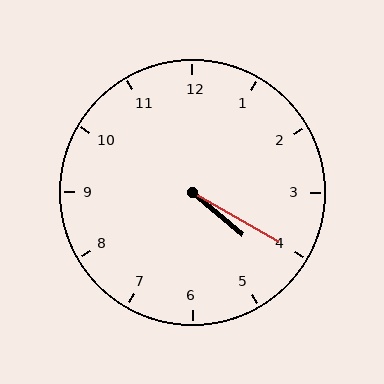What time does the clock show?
4:20.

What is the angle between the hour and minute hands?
Approximately 10 degrees.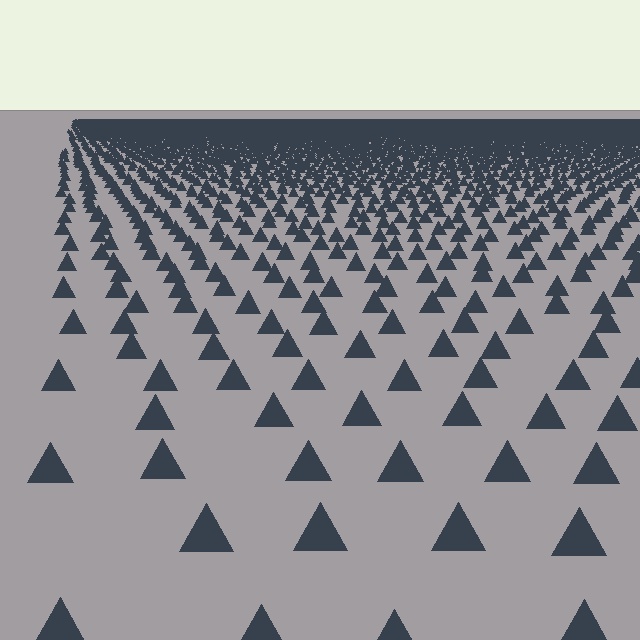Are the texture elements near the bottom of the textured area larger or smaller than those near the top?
Larger. Near the bottom, elements are closer to the viewer and appear at a bigger on-screen size.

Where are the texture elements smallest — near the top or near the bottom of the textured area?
Near the top.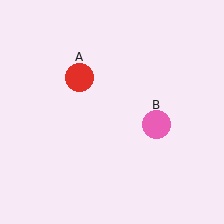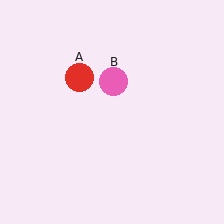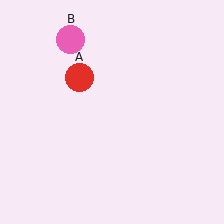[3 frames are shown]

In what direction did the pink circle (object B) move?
The pink circle (object B) moved up and to the left.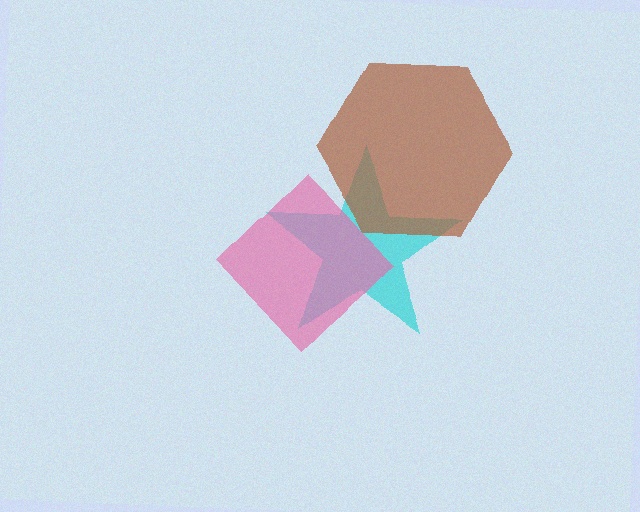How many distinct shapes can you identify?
There are 3 distinct shapes: a cyan star, a pink diamond, a brown hexagon.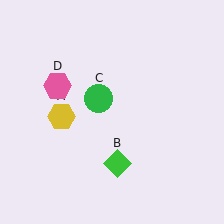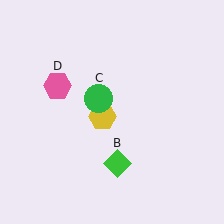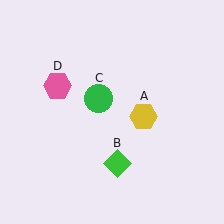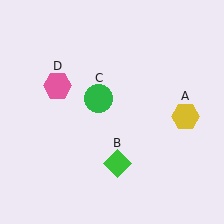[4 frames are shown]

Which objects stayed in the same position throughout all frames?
Green diamond (object B) and green circle (object C) and pink hexagon (object D) remained stationary.